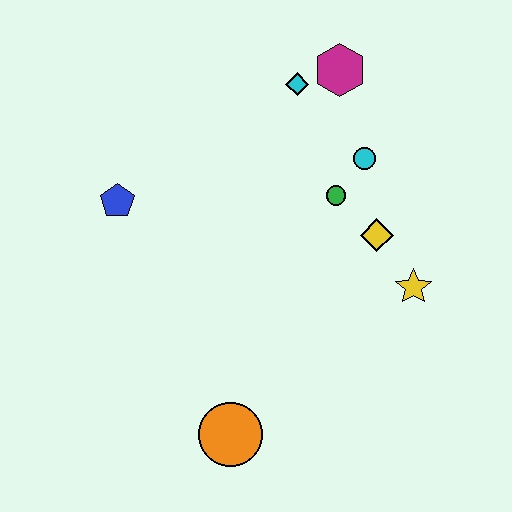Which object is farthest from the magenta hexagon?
The orange circle is farthest from the magenta hexagon.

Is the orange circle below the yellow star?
Yes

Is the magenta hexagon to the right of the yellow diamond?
No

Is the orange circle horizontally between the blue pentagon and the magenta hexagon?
Yes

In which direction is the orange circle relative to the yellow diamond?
The orange circle is below the yellow diamond.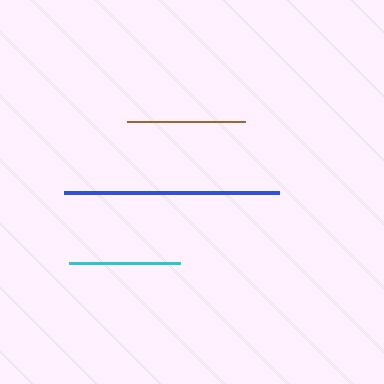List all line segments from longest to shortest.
From longest to shortest: blue, brown, cyan.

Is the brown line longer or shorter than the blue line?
The blue line is longer than the brown line.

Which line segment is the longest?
The blue line is the longest at approximately 215 pixels.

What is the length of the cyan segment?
The cyan segment is approximately 111 pixels long.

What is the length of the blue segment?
The blue segment is approximately 215 pixels long.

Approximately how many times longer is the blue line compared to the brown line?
The blue line is approximately 1.8 times the length of the brown line.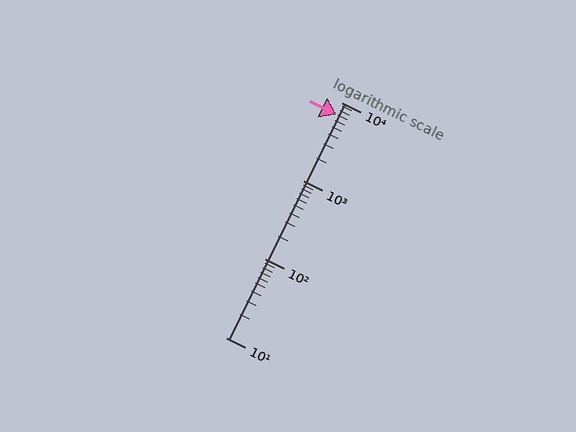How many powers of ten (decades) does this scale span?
The scale spans 3 decades, from 10 to 10000.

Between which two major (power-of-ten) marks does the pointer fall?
The pointer is between 1000 and 10000.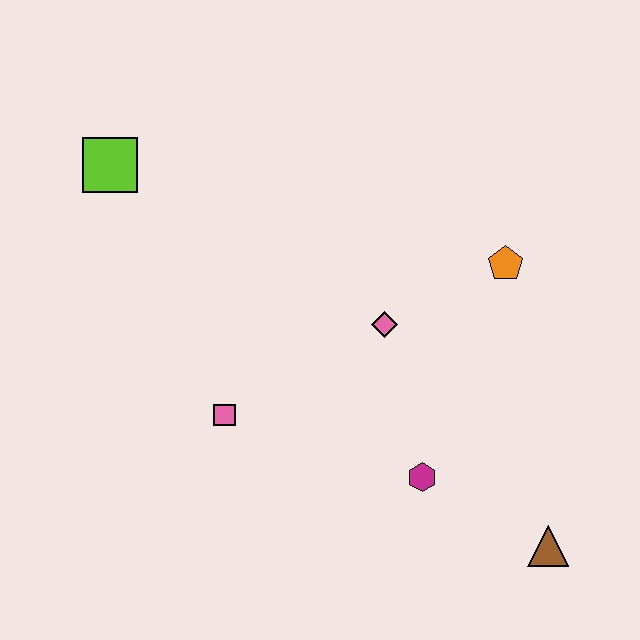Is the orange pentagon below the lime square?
Yes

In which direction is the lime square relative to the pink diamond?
The lime square is to the left of the pink diamond.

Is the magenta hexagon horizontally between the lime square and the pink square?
No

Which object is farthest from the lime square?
The brown triangle is farthest from the lime square.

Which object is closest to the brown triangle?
The magenta hexagon is closest to the brown triangle.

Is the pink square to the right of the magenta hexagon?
No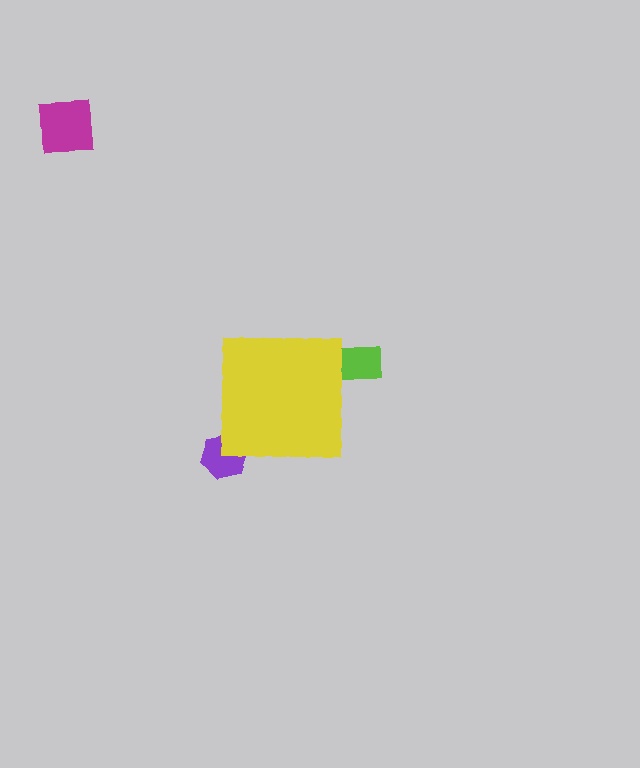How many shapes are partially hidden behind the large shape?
2 shapes are partially hidden.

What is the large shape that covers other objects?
A yellow square.